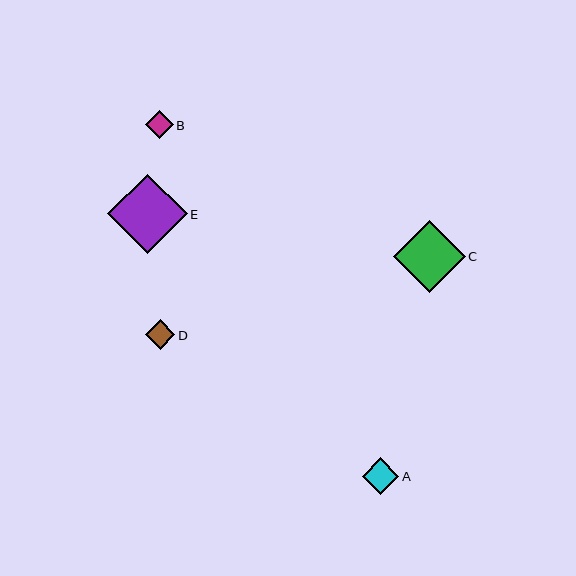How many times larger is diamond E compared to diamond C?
Diamond E is approximately 1.1 times the size of diamond C.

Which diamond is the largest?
Diamond E is the largest with a size of approximately 80 pixels.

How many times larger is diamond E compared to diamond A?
Diamond E is approximately 2.2 times the size of diamond A.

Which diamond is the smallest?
Diamond B is the smallest with a size of approximately 28 pixels.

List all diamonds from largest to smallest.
From largest to smallest: E, C, A, D, B.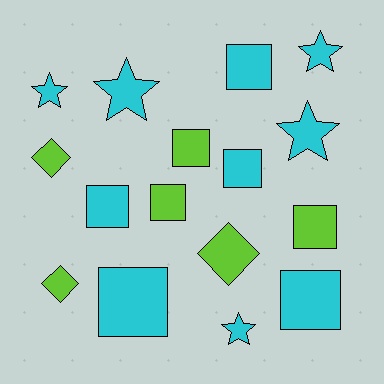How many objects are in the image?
There are 16 objects.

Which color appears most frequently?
Cyan, with 10 objects.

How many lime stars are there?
There are no lime stars.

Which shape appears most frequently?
Square, with 8 objects.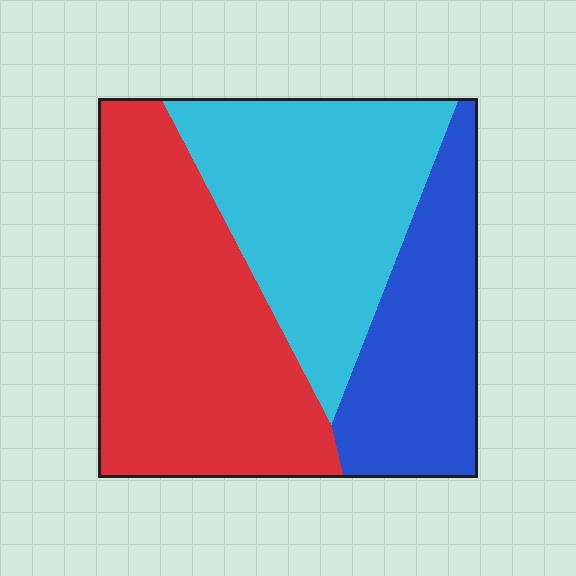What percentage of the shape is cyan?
Cyan takes up about one third (1/3) of the shape.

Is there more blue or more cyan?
Cyan.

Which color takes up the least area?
Blue, at roughly 25%.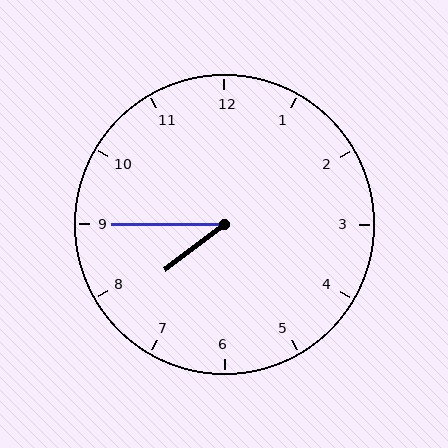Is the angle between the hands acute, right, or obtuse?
It is acute.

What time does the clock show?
7:45.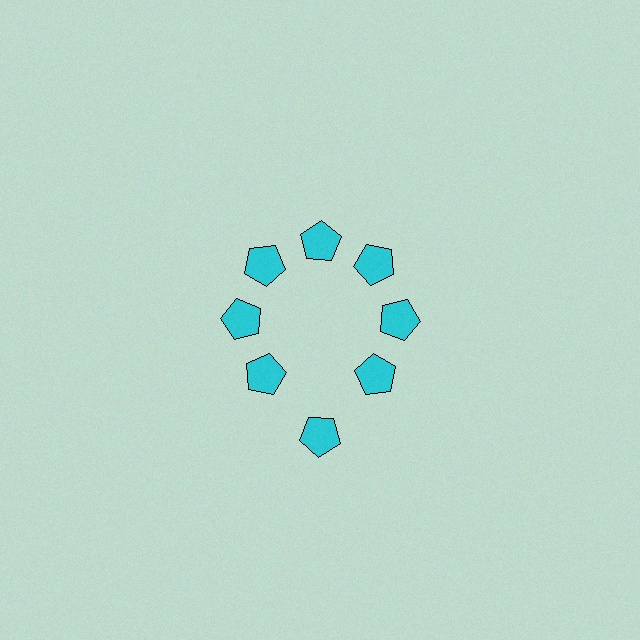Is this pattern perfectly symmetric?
No. The 8 cyan pentagons are arranged in a ring, but one element near the 6 o'clock position is pushed outward from the center, breaking the 8-fold rotational symmetry.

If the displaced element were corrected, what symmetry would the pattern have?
It would have 8-fold rotational symmetry — the pattern would map onto itself every 45 degrees.